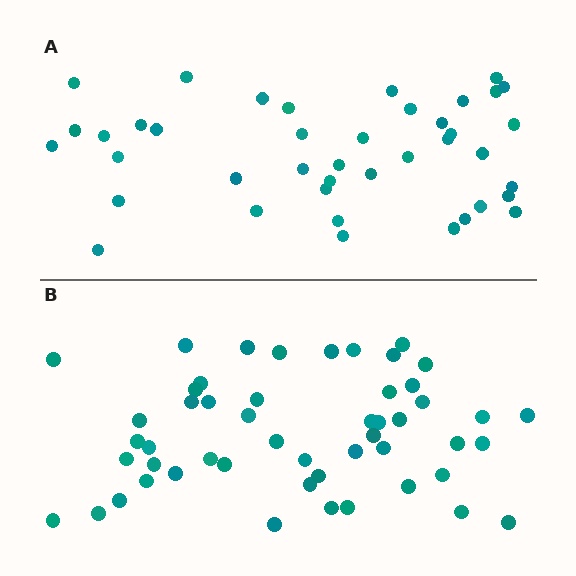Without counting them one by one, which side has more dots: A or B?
Region B (the bottom region) has more dots.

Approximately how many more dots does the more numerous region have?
Region B has roughly 10 or so more dots than region A.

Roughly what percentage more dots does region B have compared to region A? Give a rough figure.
About 25% more.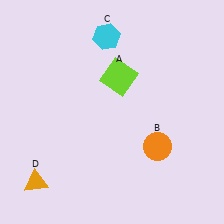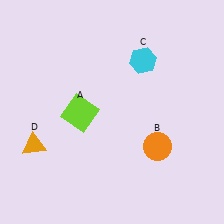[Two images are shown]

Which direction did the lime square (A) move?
The lime square (A) moved left.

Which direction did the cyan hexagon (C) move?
The cyan hexagon (C) moved right.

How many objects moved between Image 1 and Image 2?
3 objects moved between the two images.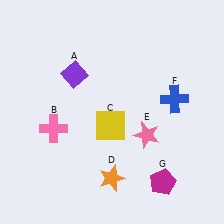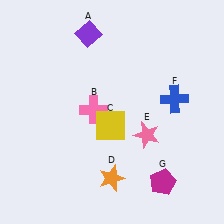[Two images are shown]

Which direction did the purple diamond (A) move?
The purple diamond (A) moved up.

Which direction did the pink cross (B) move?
The pink cross (B) moved right.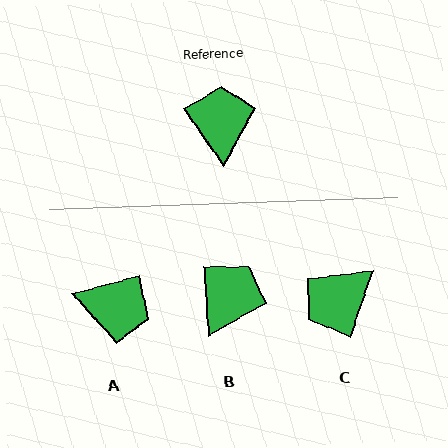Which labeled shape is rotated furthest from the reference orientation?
C, about 126 degrees away.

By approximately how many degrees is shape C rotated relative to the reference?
Approximately 126 degrees counter-clockwise.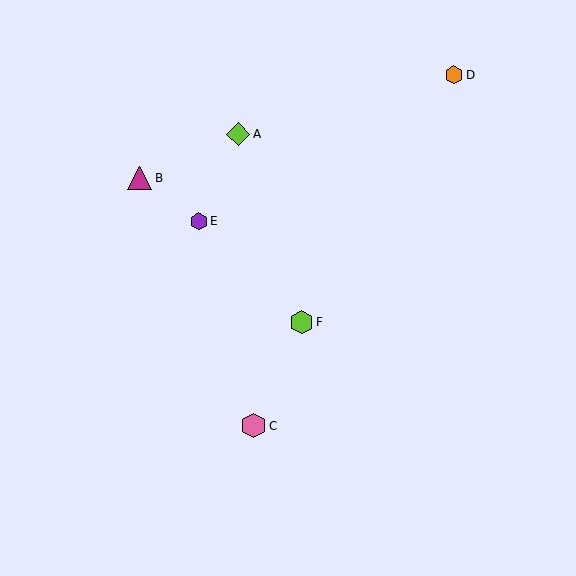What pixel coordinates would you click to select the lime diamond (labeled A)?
Click at (238, 134) to select the lime diamond A.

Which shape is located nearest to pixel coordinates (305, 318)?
The lime hexagon (labeled F) at (302, 322) is nearest to that location.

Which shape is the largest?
The pink hexagon (labeled C) is the largest.